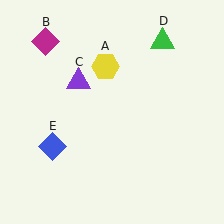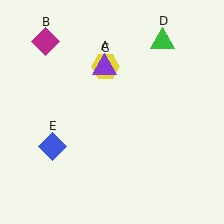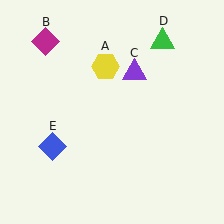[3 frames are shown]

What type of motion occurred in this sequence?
The purple triangle (object C) rotated clockwise around the center of the scene.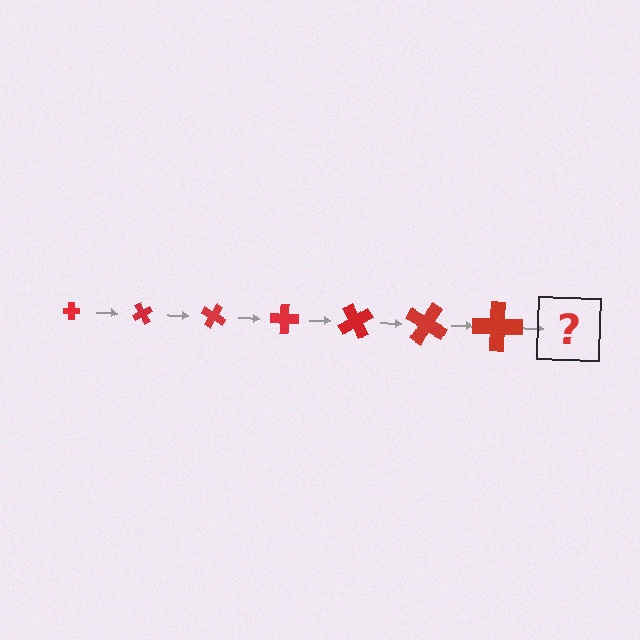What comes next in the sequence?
The next element should be a cross, larger than the previous one and rotated 420 degrees from the start.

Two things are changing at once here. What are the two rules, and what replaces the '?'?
The two rules are that the cross grows larger each step and it rotates 60 degrees each step. The '?' should be a cross, larger than the previous one and rotated 420 degrees from the start.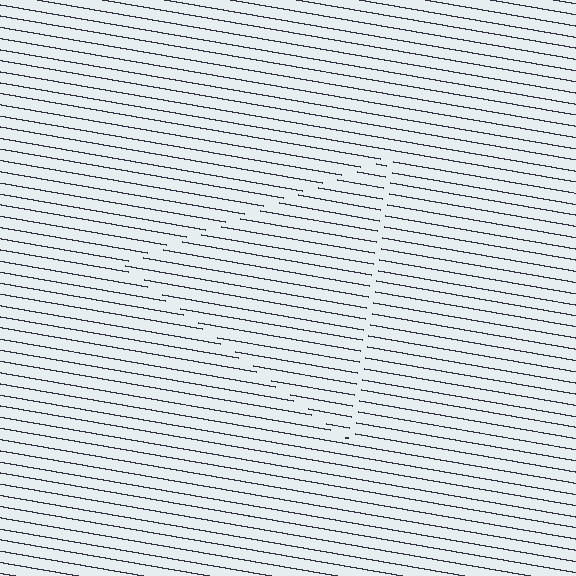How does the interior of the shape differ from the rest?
The interior of the shape contains the same grating, shifted by half a period — the contour is defined by the phase discontinuity where line-ends from the inner and outer gratings abut.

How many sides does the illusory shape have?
3 sides — the line-ends trace a triangle.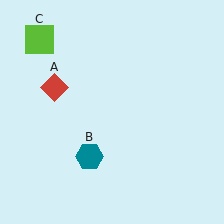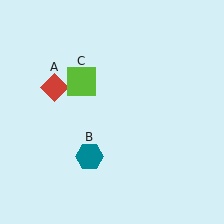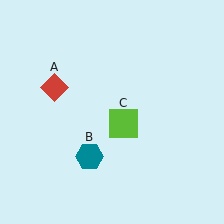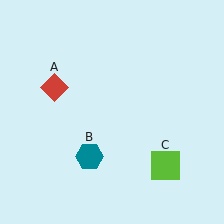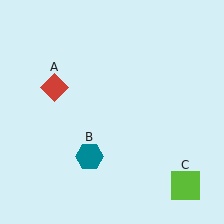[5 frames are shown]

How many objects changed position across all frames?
1 object changed position: lime square (object C).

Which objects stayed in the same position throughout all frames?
Red diamond (object A) and teal hexagon (object B) remained stationary.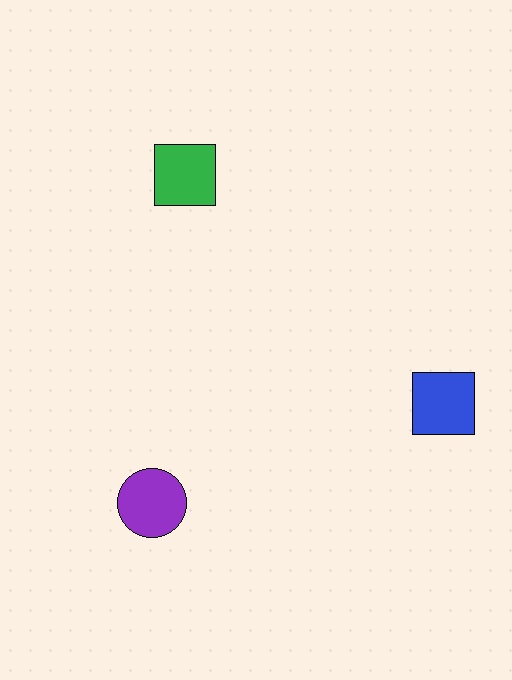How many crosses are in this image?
There are no crosses.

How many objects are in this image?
There are 3 objects.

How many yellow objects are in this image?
There are no yellow objects.